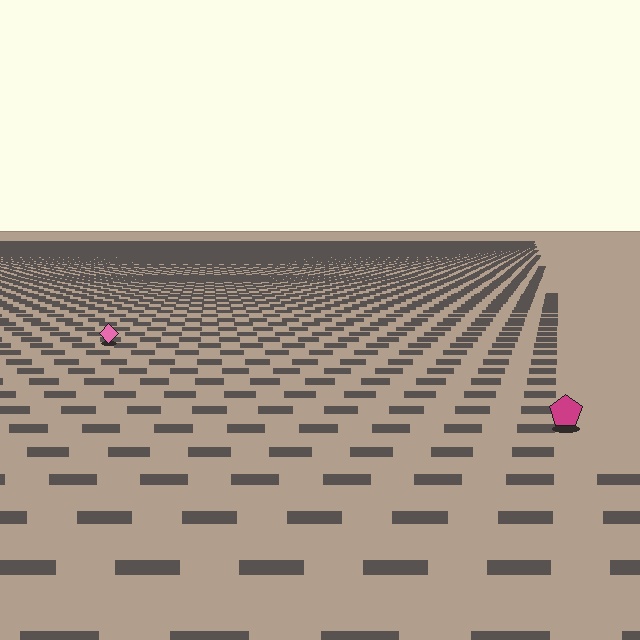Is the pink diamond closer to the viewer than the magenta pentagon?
No. The magenta pentagon is closer — you can tell from the texture gradient: the ground texture is coarser near it.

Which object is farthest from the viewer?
The pink diamond is farthest from the viewer. It appears smaller and the ground texture around it is denser.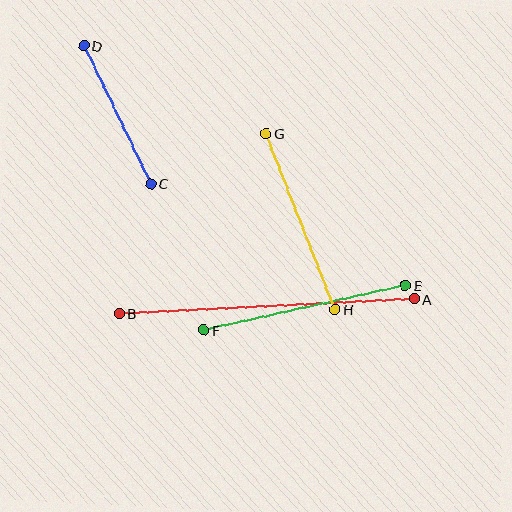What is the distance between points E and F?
The distance is approximately 206 pixels.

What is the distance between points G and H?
The distance is approximately 189 pixels.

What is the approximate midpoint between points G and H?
The midpoint is at approximately (301, 221) pixels.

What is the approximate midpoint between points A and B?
The midpoint is at approximately (267, 306) pixels.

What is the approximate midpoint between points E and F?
The midpoint is at approximately (305, 308) pixels.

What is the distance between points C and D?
The distance is approximately 153 pixels.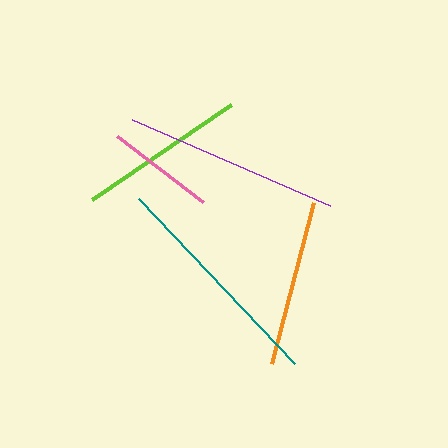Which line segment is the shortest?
The pink line is the shortest at approximately 109 pixels.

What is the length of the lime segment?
The lime segment is approximately 169 pixels long.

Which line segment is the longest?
The teal line is the longest at approximately 227 pixels.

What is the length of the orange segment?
The orange segment is approximately 167 pixels long.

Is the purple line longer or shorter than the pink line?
The purple line is longer than the pink line.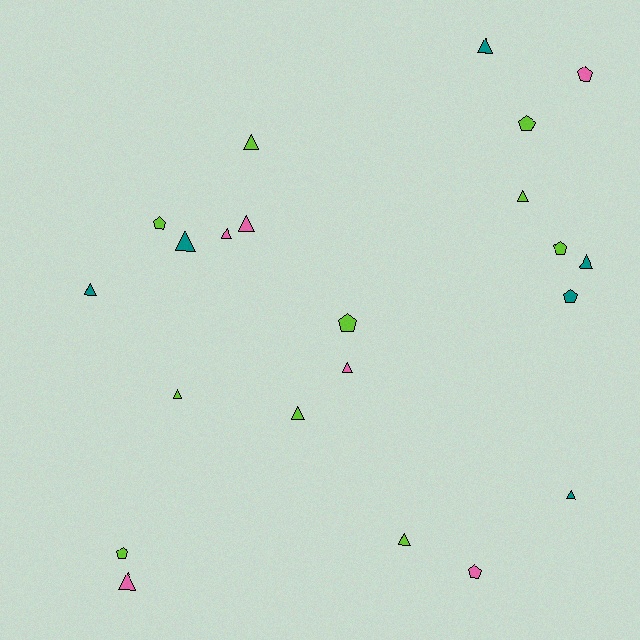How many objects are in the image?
There are 22 objects.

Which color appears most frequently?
Lime, with 10 objects.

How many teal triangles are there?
There are 5 teal triangles.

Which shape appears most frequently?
Triangle, with 14 objects.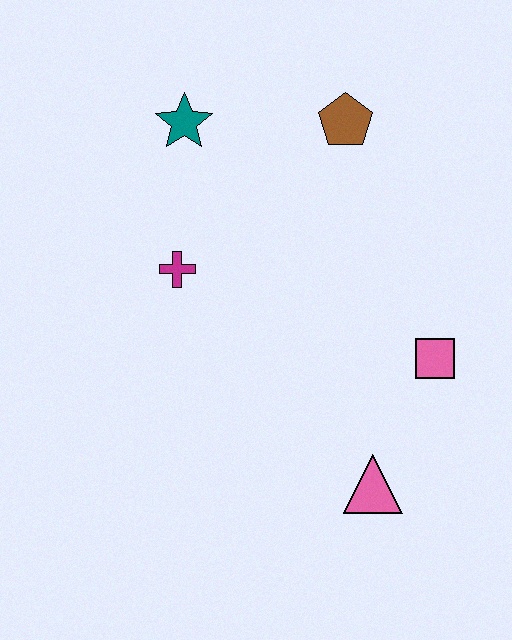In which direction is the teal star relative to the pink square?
The teal star is to the left of the pink square.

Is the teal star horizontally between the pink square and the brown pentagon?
No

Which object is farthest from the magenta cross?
The pink triangle is farthest from the magenta cross.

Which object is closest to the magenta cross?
The teal star is closest to the magenta cross.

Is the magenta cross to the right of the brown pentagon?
No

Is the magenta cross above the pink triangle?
Yes